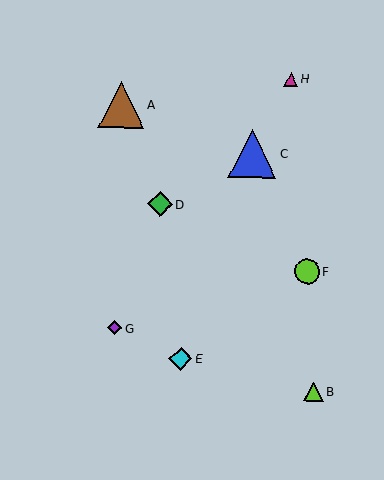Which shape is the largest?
The blue triangle (labeled C) is the largest.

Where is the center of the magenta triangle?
The center of the magenta triangle is at (291, 80).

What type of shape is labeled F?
Shape F is a lime circle.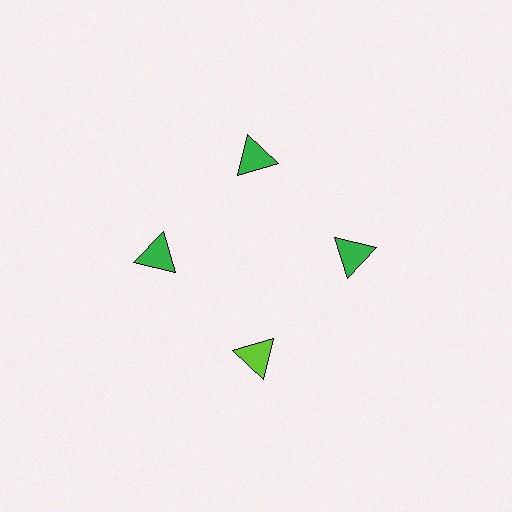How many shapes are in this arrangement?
There are 4 shapes arranged in a ring pattern.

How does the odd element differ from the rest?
It has a different color: lime instead of green.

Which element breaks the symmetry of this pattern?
The lime triangle at roughly the 6 o'clock position breaks the symmetry. All other shapes are green triangles.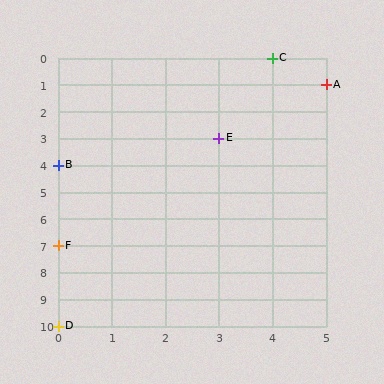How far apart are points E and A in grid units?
Points E and A are 2 columns and 2 rows apart (about 2.8 grid units diagonally).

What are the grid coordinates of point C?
Point C is at grid coordinates (4, 0).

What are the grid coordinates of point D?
Point D is at grid coordinates (0, 10).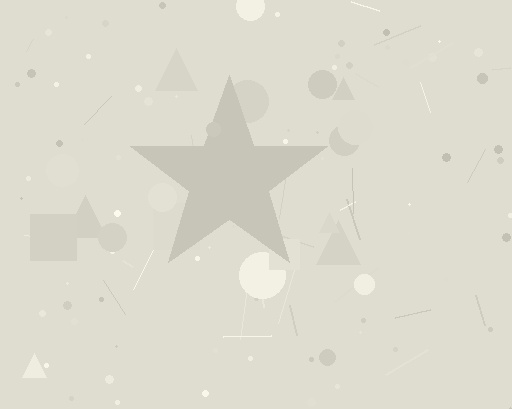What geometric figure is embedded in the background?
A star is embedded in the background.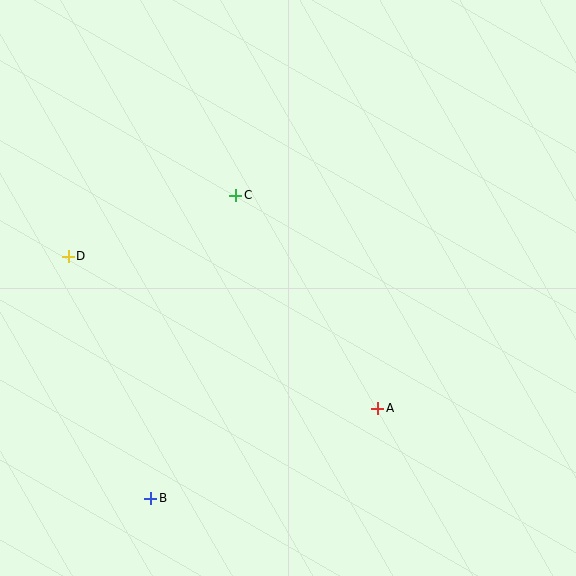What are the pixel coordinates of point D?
Point D is at (68, 256).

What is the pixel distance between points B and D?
The distance between B and D is 256 pixels.